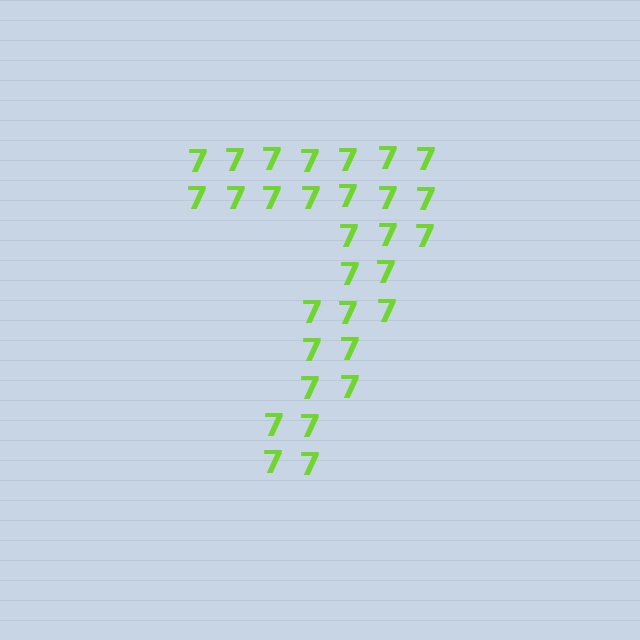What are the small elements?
The small elements are digit 7's.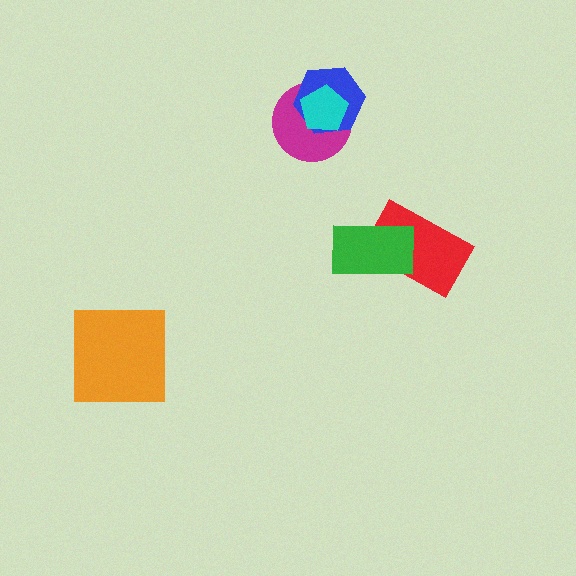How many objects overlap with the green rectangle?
1 object overlaps with the green rectangle.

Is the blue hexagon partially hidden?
Yes, it is partially covered by another shape.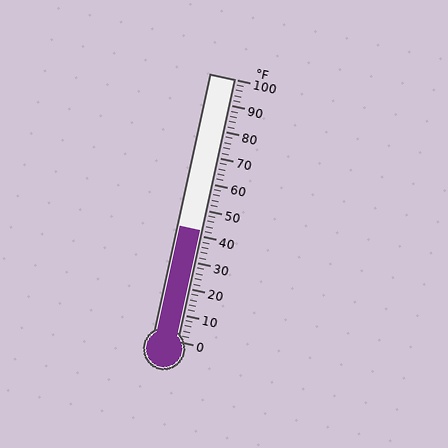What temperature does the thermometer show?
The thermometer shows approximately 42°F.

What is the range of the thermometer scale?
The thermometer scale ranges from 0°F to 100°F.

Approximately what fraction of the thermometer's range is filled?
The thermometer is filled to approximately 40% of its range.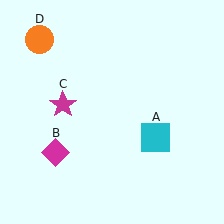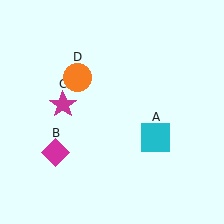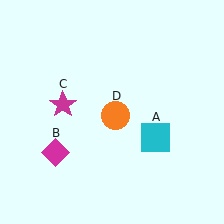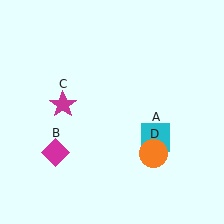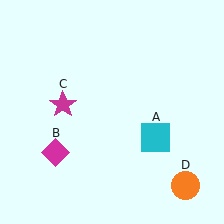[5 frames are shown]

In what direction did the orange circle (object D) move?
The orange circle (object D) moved down and to the right.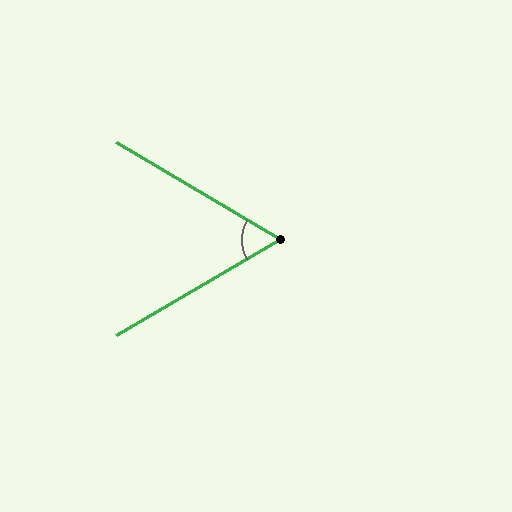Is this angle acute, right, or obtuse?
It is acute.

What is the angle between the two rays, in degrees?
Approximately 61 degrees.